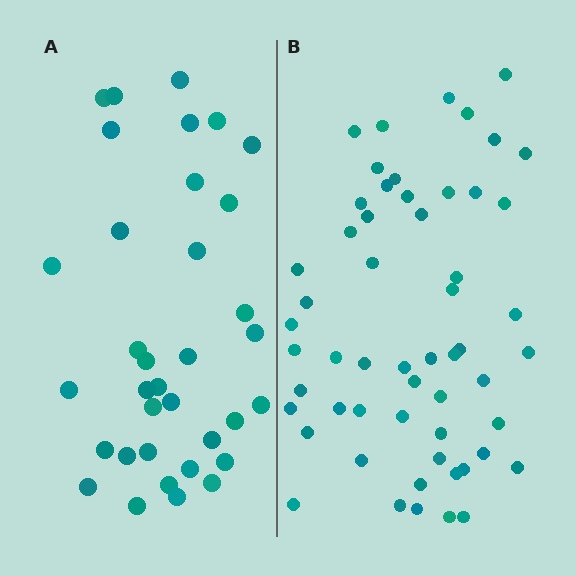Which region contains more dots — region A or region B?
Region B (the right region) has more dots.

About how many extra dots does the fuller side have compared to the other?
Region B has approximately 20 more dots than region A.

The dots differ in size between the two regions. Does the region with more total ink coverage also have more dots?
No. Region A has more total ink coverage because its dots are larger, but region B actually contains more individual dots. Total area can be misleading — the number of items is what matters here.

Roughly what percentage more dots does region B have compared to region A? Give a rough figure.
About 60% more.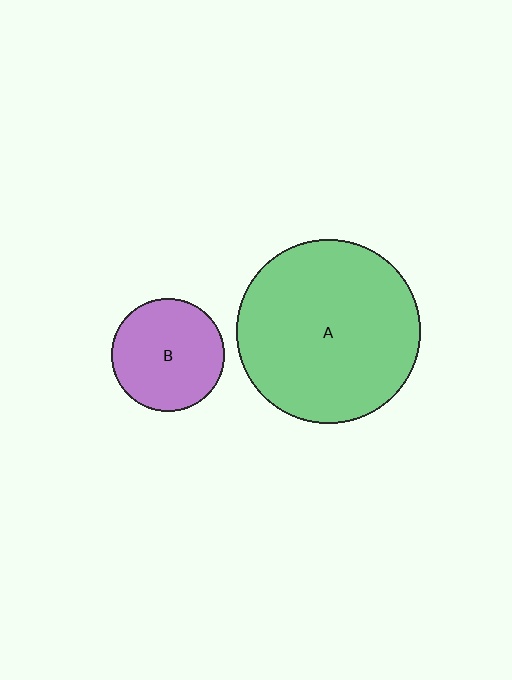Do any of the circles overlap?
No, none of the circles overlap.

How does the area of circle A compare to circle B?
Approximately 2.6 times.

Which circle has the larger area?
Circle A (green).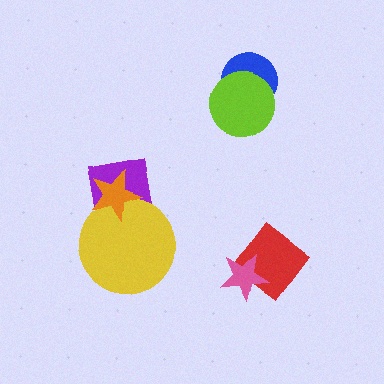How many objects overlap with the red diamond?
1 object overlaps with the red diamond.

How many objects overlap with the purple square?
2 objects overlap with the purple square.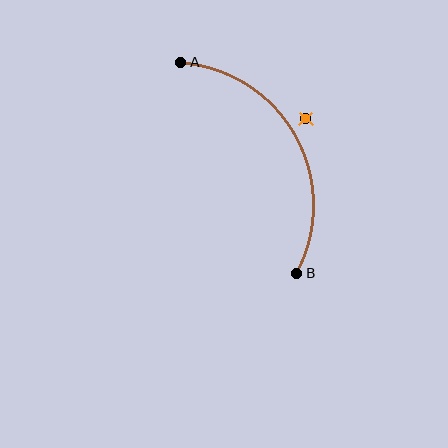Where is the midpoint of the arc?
The arc midpoint is the point on the curve farthest from the straight line joining A and B. It sits to the right of that line.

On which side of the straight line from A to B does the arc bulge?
The arc bulges to the right of the straight line connecting A and B.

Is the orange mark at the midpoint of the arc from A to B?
No — the orange mark does not lie on the arc at all. It sits slightly outside the curve.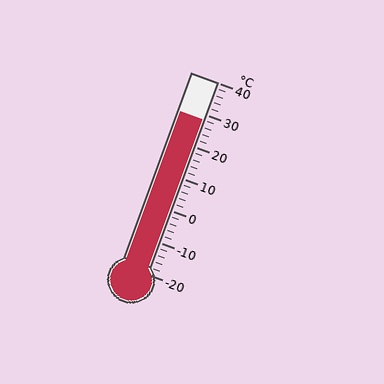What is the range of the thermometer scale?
The thermometer scale ranges from -20°C to 40°C.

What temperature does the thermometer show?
The thermometer shows approximately 28°C.